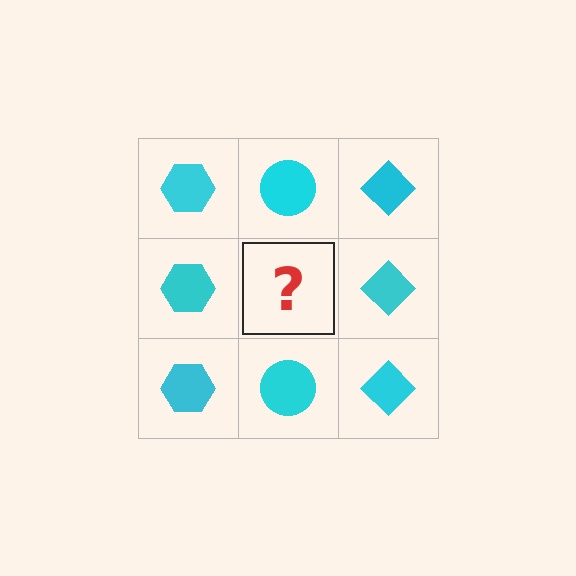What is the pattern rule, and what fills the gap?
The rule is that each column has a consistent shape. The gap should be filled with a cyan circle.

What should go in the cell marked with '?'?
The missing cell should contain a cyan circle.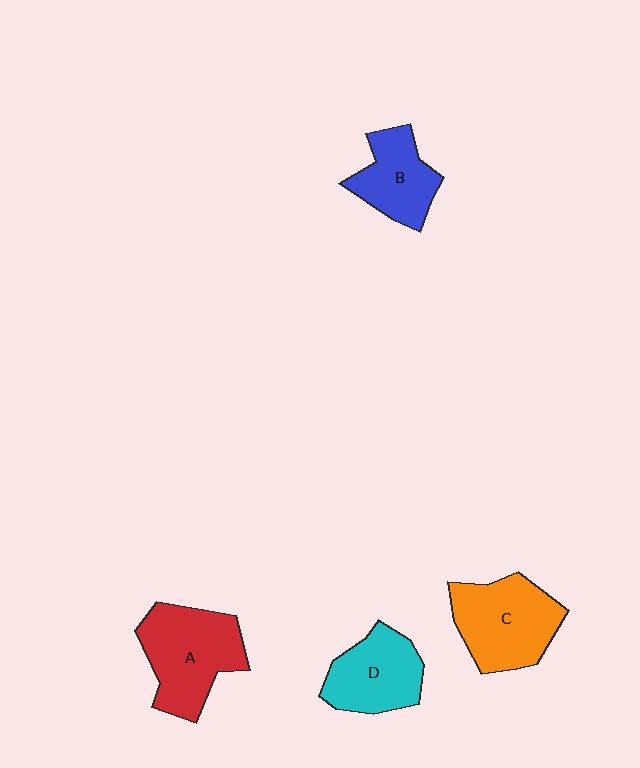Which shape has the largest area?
Shape A (red).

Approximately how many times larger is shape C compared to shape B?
Approximately 1.4 times.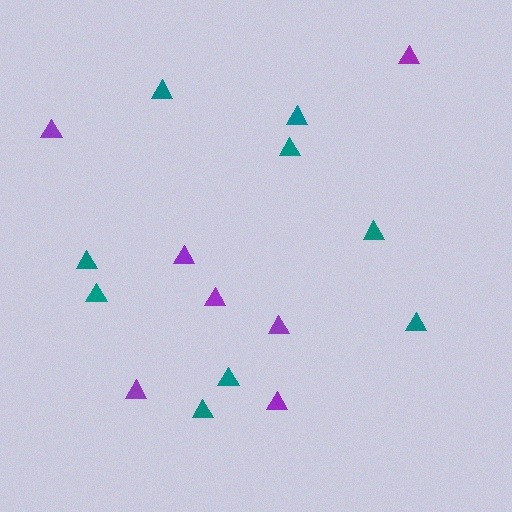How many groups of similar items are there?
There are 2 groups: one group of purple triangles (7) and one group of teal triangles (9).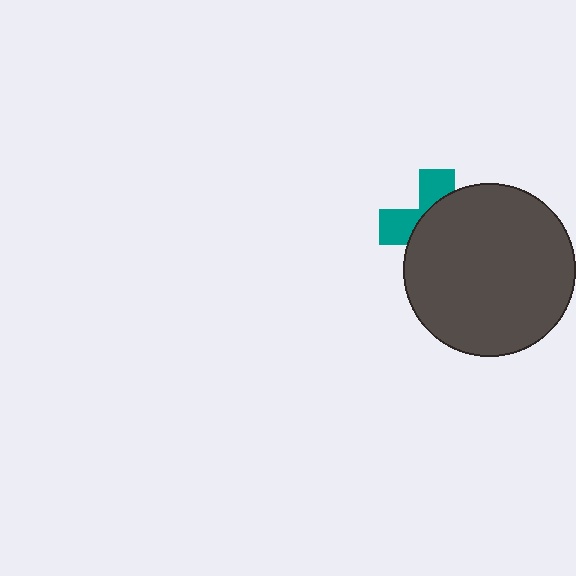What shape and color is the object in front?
The object in front is a dark gray circle.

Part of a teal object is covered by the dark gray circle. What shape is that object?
It is a cross.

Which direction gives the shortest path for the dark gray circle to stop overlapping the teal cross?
Moving toward the lower-right gives the shortest separation.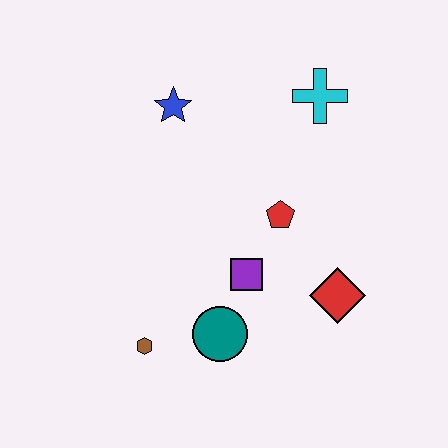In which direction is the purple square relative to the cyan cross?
The purple square is below the cyan cross.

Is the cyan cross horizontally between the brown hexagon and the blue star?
No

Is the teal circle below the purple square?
Yes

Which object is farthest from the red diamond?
The blue star is farthest from the red diamond.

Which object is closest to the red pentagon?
The purple square is closest to the red pentagon.